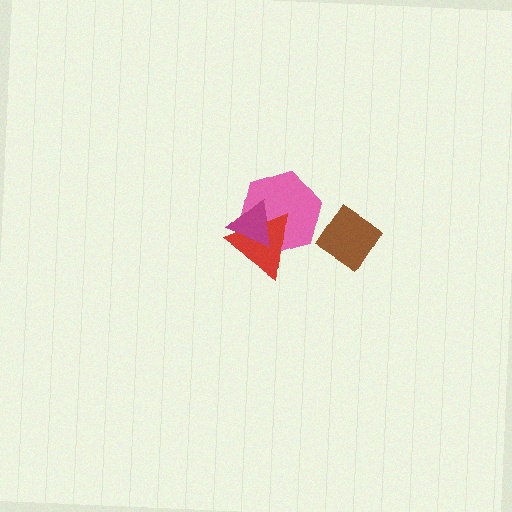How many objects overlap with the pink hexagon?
2 objects overlap with the pink hexagon.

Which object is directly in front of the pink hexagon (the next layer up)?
The red triangle is directly in front of the pink hexagon.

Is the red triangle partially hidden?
Yes, it is partially covered by another shape.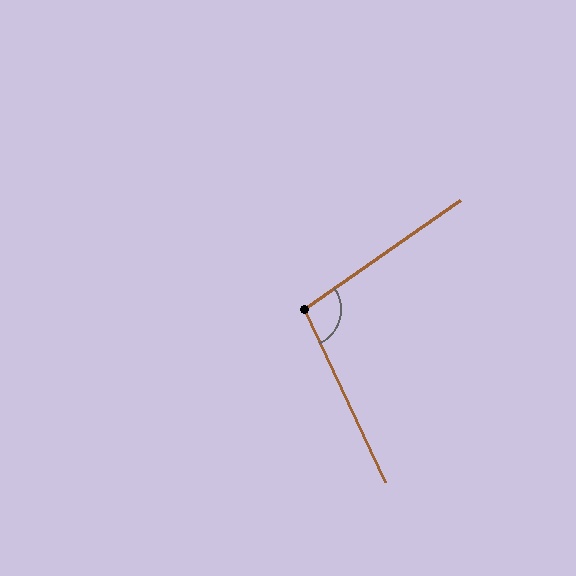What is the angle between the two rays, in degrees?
Approximately 100 degrees.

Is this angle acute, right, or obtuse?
It is obtuse.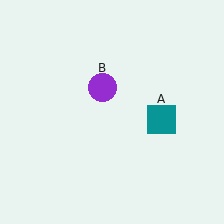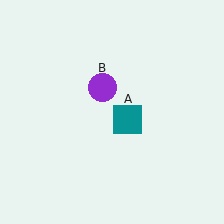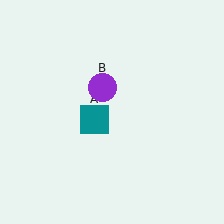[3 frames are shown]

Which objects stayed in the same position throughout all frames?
Purple circle (object B) remained stationary.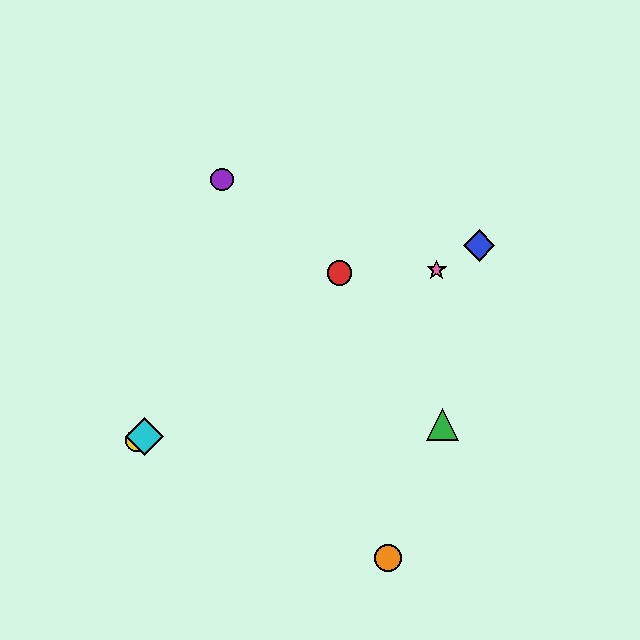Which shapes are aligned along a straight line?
The blue diamond, the yellow circle, the cyan diamond, the pink star are aligned along a straight line.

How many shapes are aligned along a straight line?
4 shapes (the blue diamond, the yellow circle, the cyan diamond, the pink star) are aligned along a straight line.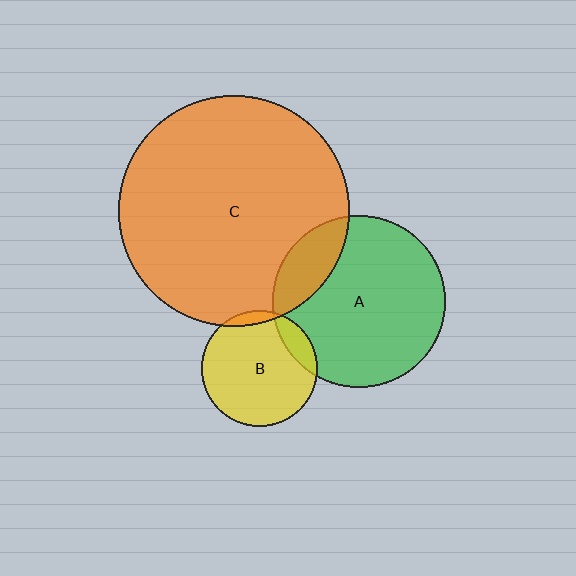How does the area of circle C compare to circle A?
Approximately 1.8 times.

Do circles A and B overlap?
Yes.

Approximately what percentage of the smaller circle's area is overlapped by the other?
Approximately 15%.